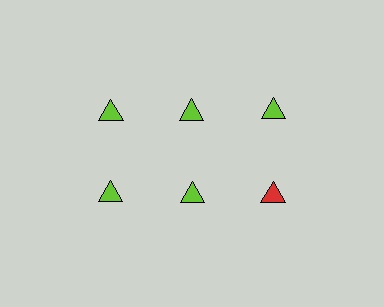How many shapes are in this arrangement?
There are 6 shapes arranged in a grid pattern.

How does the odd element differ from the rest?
It has a different color: red instead of lime.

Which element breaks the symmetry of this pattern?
The red triangle in the second row, center column breaks the symmetry. All other shapes are lime triangles.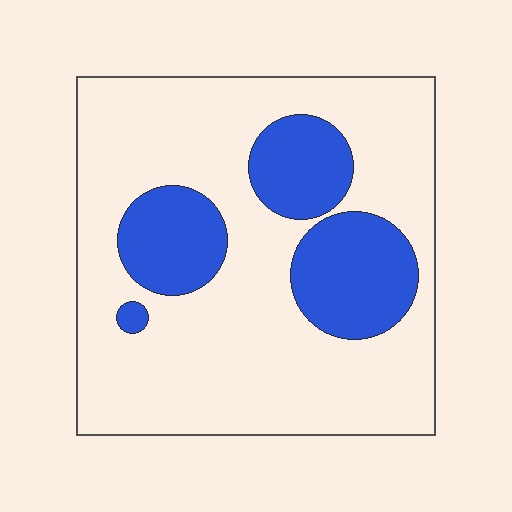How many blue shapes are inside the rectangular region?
4.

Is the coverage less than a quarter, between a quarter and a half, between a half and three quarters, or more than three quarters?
Less than a quarter.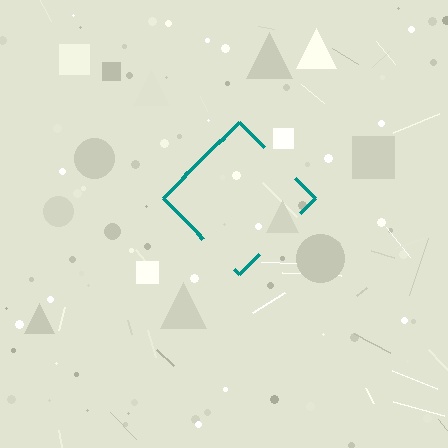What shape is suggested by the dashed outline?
The dashed outline suggests a diamond.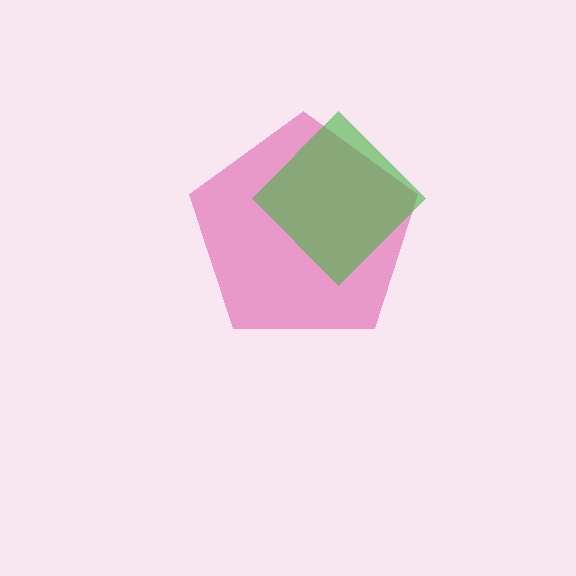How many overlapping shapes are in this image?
There are 2 overlapping shapes in the image.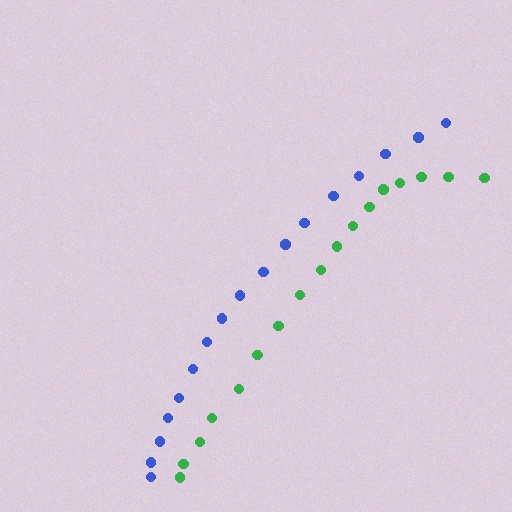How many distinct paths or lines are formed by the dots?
There are 2 distinct paths.